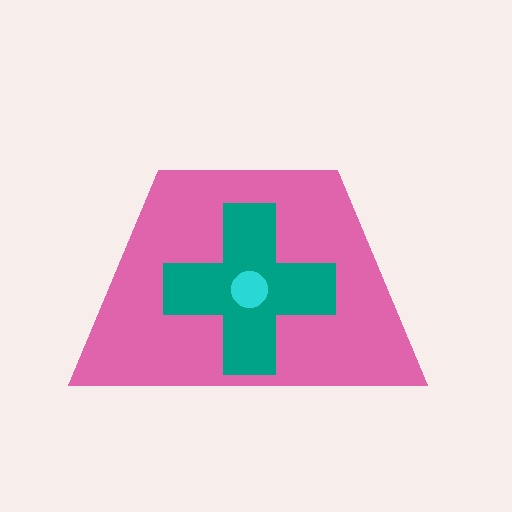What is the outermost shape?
The pink trapezoid.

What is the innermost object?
The cyan circle.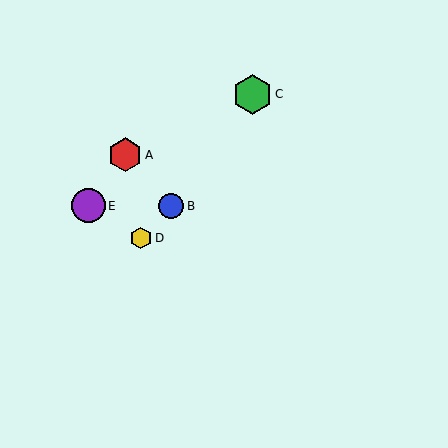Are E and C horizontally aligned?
No, E is at y≈206 and C is at y≈94.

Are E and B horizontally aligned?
Yes, both are at y≈206.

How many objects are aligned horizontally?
2 objects (B, E) are aligned horizontally.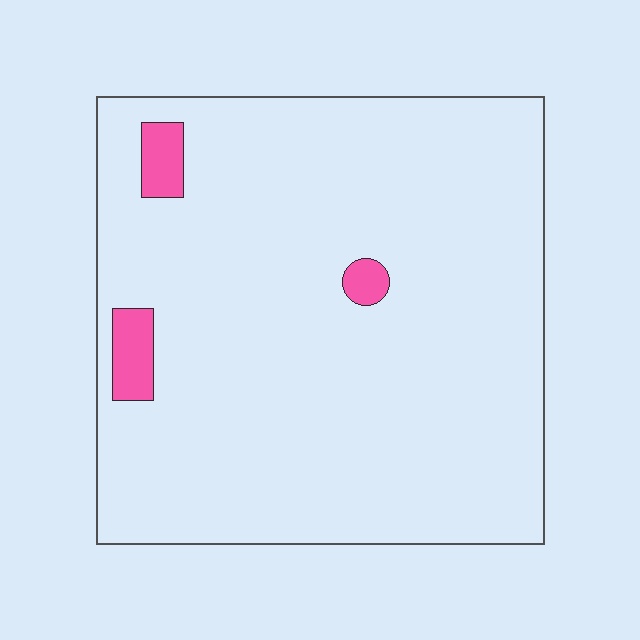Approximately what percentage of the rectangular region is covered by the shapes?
Approximately 5%.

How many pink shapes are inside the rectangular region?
3.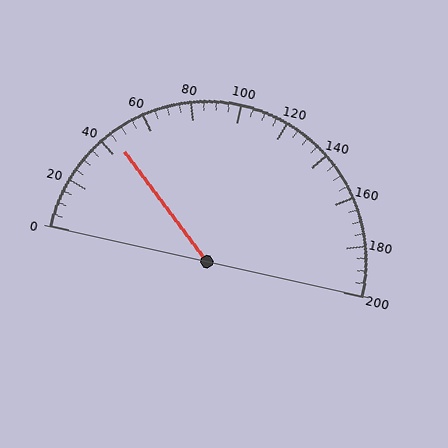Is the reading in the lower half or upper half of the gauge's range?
The reading is in the lower half of the range (0 to 200).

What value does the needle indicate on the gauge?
The needle indicates approximately 45.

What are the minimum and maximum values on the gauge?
The gauge ranges from 0 to 200.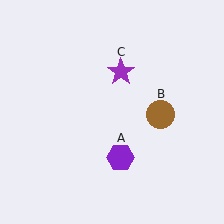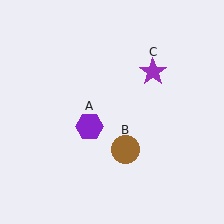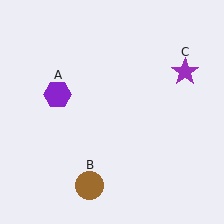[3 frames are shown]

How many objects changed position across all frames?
3 objects changed position: purple hexagon (object A), brown circle (object B), purple star (object C).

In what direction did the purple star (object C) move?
The purple star (object C) moved right.